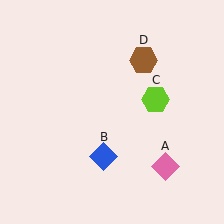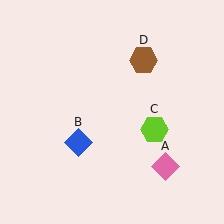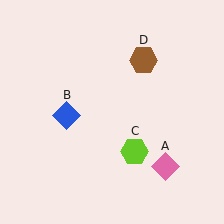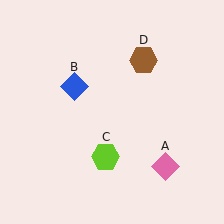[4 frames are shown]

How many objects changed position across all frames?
2 objects changed position: blue diamond (object B), lime hexagon (object C).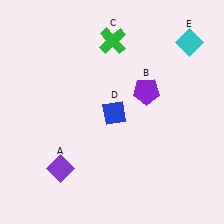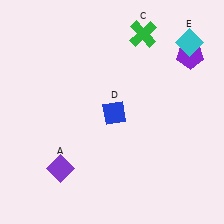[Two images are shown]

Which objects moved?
The objects that moved are: the purple pentagon (B), the green cross (C).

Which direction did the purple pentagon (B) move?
The purple pentagon (B) moved right.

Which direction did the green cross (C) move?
The green cross (C) moved right.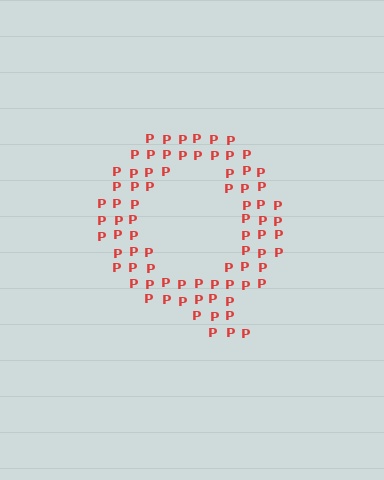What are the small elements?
The small elements are letter P's.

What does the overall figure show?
The overall figure shows the letter Q.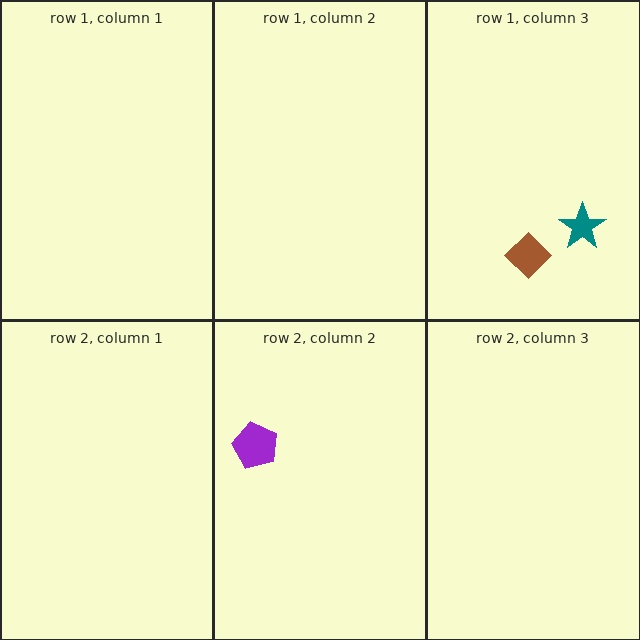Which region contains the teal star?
The row 1, column 3 region.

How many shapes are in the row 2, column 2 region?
1.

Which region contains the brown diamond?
The row 1, column 3 region.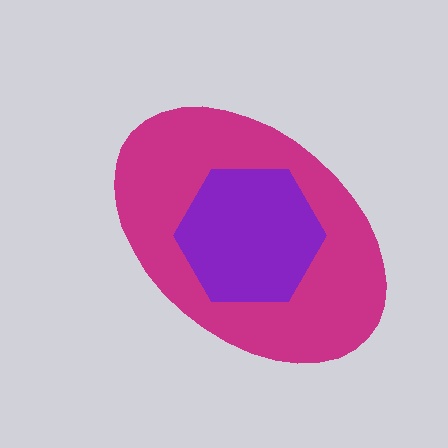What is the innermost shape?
The purple hexagon.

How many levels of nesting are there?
2.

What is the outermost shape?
The magenta ellipse.